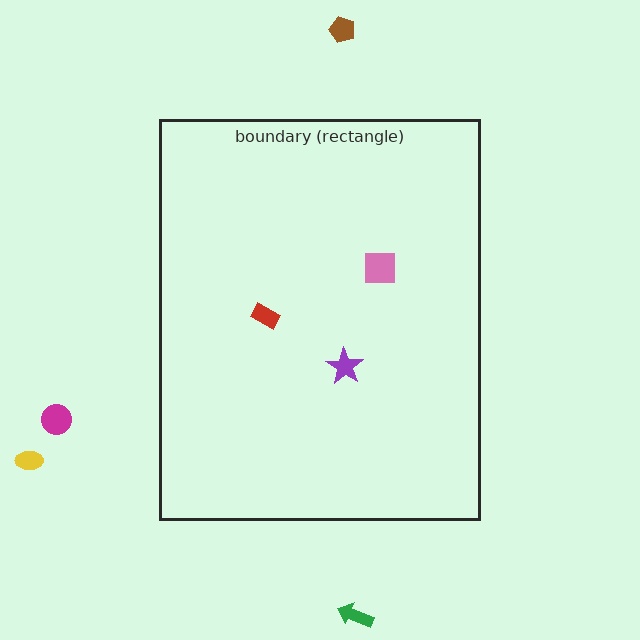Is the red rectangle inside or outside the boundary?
Inside.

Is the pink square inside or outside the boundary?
Inside.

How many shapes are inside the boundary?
3 inside, 4 outside.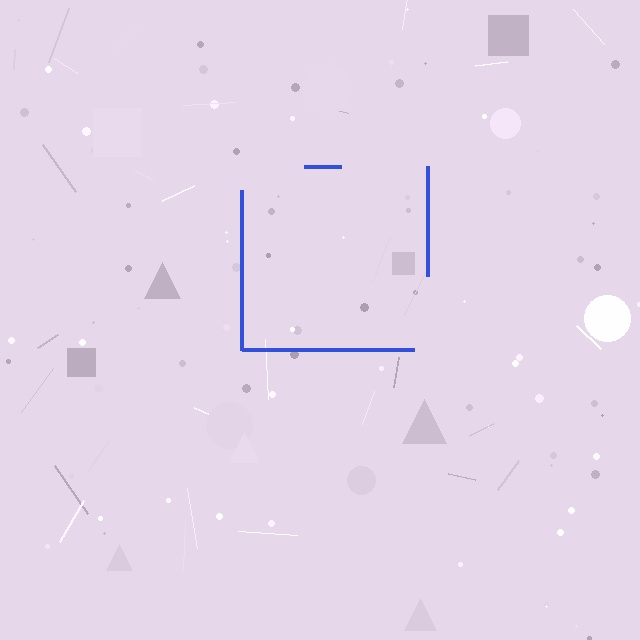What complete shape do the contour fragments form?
The contour fragments form a square.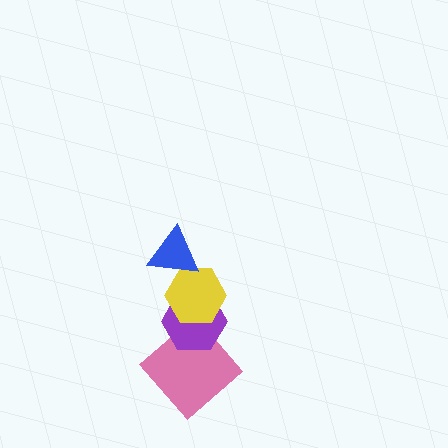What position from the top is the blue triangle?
The blue triangle is 1st from the top.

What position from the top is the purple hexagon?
The purple hexagon is 3rd from the top.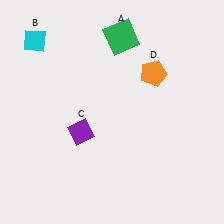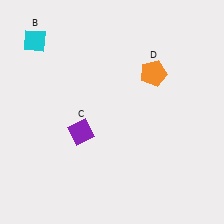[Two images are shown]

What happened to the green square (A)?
The green square (A) was removed in Image 2. It was in the top-right area of Image 1.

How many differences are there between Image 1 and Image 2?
There is 1 difference between the two images.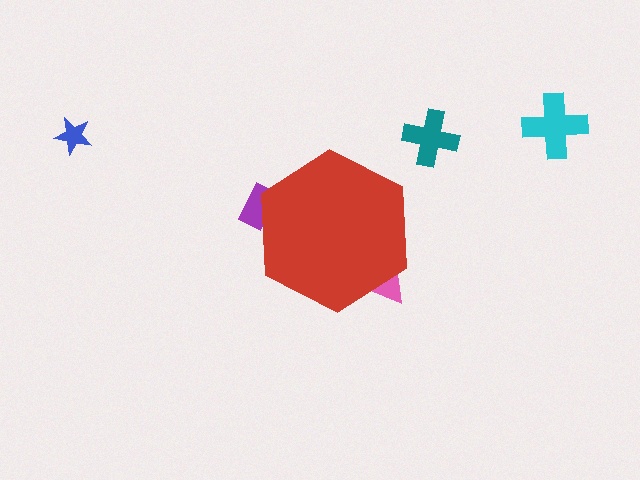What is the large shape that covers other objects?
A red hexagon.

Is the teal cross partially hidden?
No, the teal cross is fully visible.